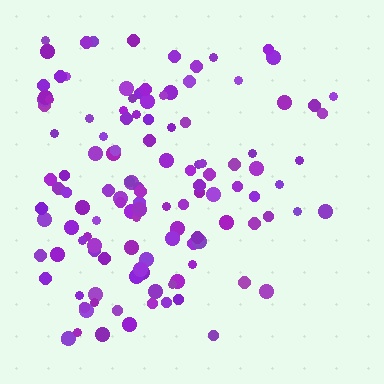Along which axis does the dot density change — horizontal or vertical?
Horizontal.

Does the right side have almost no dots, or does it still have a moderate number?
Still a moderate number, just noticeably fewer than the left.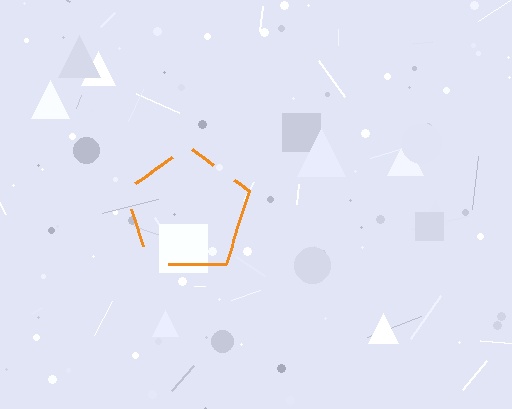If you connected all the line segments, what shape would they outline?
They would outline a pentagon.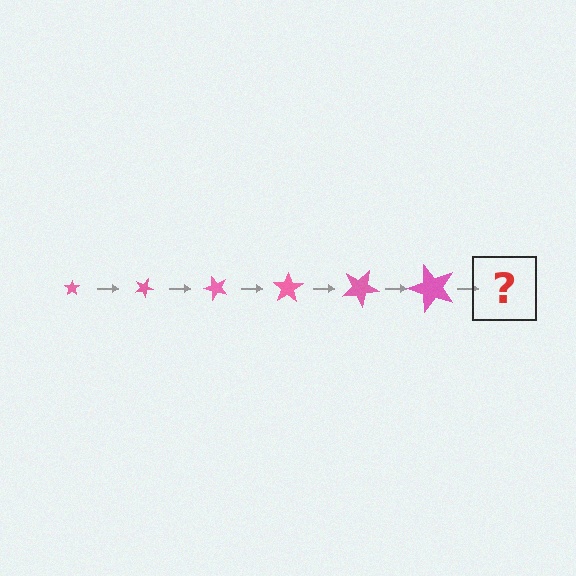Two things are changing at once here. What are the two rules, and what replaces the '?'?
The two rules are that the star grows larger each step and it rotates 25 degrees each step. The '?' should be a star, larger than the previous one and rotated 150 degrees from the start.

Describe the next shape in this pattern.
It should be a star, larger than the previous one and rotated 150 degrees from the start.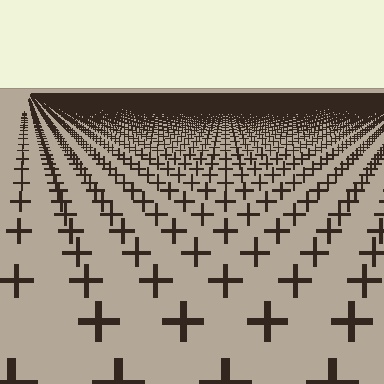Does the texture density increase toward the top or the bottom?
Density increases toward the top.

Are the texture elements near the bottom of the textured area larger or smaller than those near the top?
Larger. Near the bottom, elements are closer to the viewer and appear at a bigger on-screen size.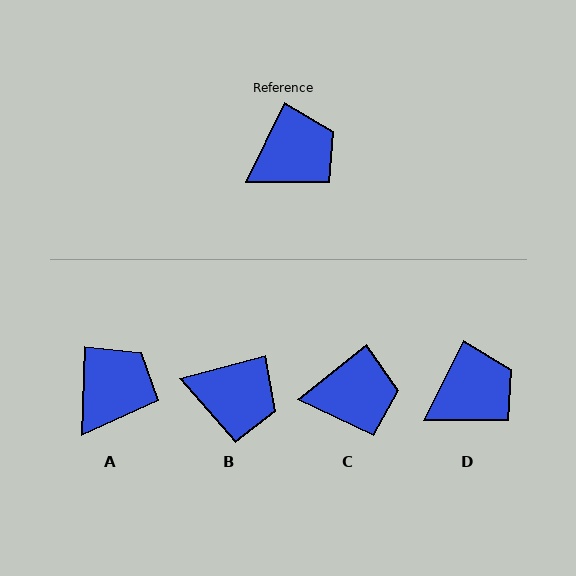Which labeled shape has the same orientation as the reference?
D.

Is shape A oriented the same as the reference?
No, it is off by about 24 degrees.